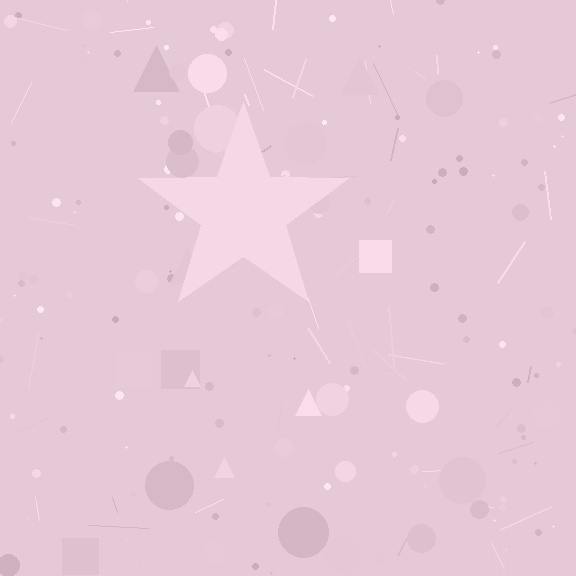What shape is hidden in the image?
A star is hidden in the image.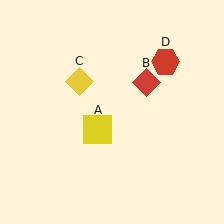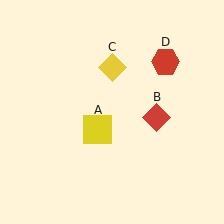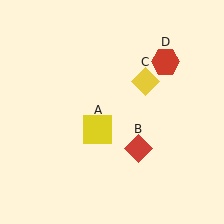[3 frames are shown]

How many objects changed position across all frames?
2 objects changed position: red diamond (object B), yellow diamond (object C).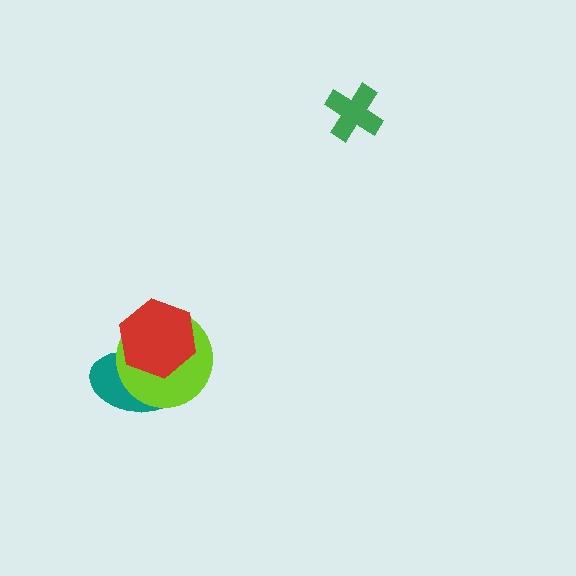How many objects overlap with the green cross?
0 objects overlap with the green cross.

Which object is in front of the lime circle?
The red hexagon is in front of the lime circle.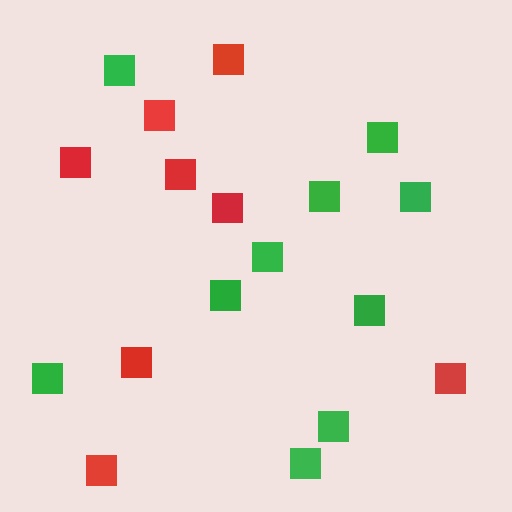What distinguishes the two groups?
There are 2 groups: one group of red squares (8) and one group of green squares (10).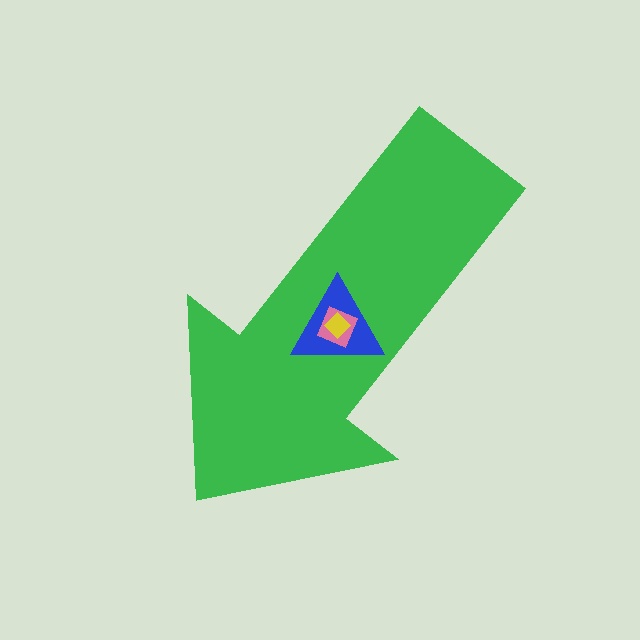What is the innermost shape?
The yellow diamond.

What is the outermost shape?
The green arrow.